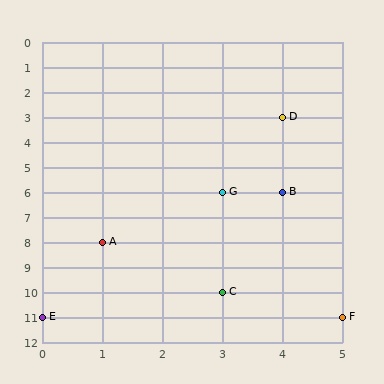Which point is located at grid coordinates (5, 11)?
Point F is at (5, 11).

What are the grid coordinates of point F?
Point F is at grid coordinates (5, 11).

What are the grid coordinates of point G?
Point G is at grid coordinates (3, 6).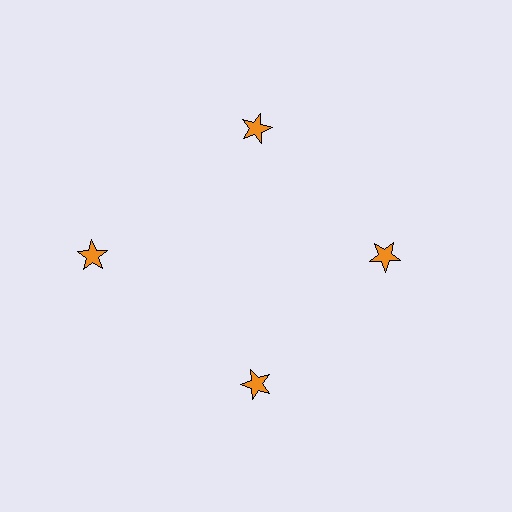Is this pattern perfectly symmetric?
No. The 4 orange stars are arranged in a ring, but one element near the 9 o'clock position is pushed outward from the center, breaking the 4-fold rotational symmetry.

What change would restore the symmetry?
The symmetry would be restored by moving it inward, back onto the ring so that all 4 stars sit at equal angles and equal distance from the center.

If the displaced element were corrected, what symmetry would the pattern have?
It would have 4-fold rotational symmetry — the pattern would map onto itself every 90 degrees.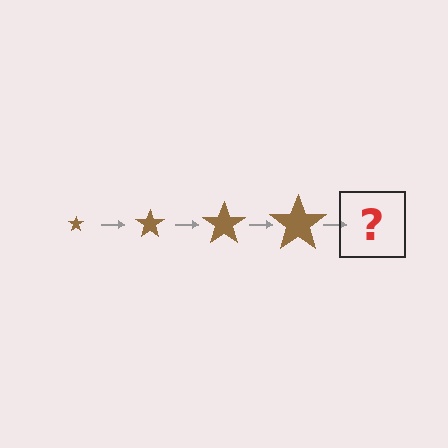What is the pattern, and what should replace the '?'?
The pattern is that the star gets progressively larger each step. The '?' should be a brown star, larger than the previous one.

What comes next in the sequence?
The next element should be a brown star, larger than the previous one.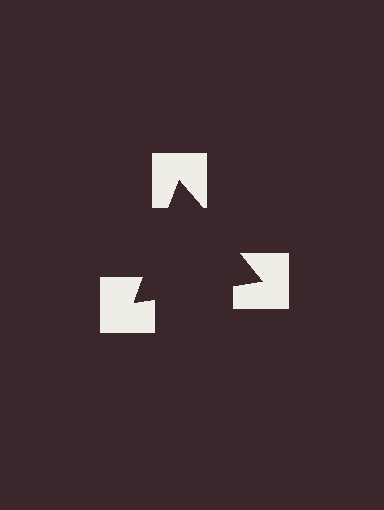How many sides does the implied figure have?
3 sides.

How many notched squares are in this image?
There are 3 — one at each vertex of the illusory triangle.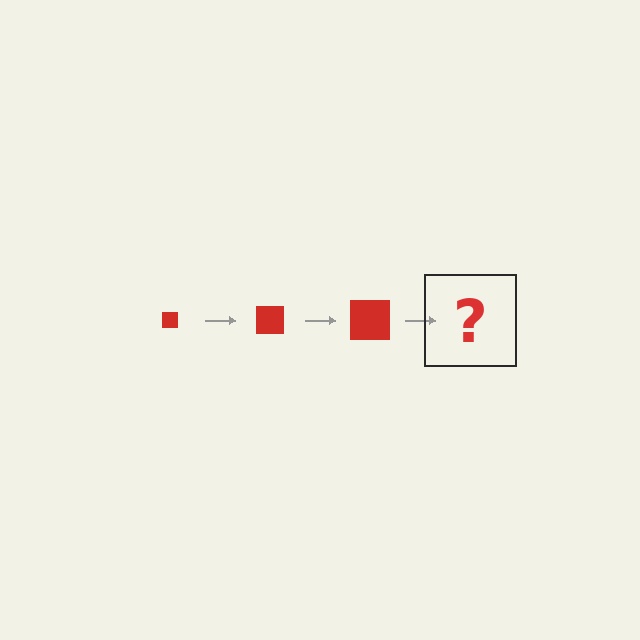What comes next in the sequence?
The next element should be a red square, larger than the previous one.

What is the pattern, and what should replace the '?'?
The pattern is that the square gets progressively larger each step. The '?' should be a red square, larger than the previous one.